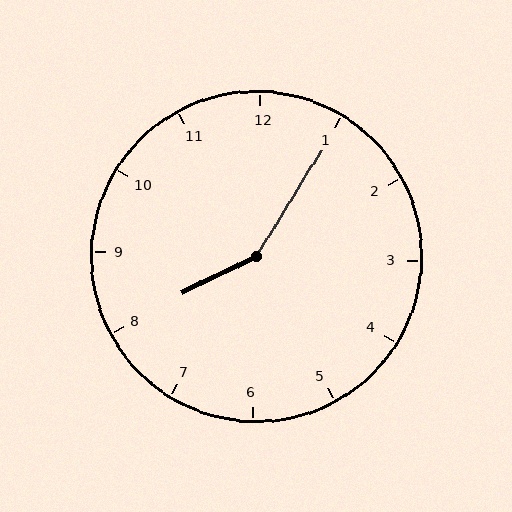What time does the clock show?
8:05.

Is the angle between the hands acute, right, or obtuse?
It is obtuse.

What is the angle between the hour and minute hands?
Approximately 148 degrees.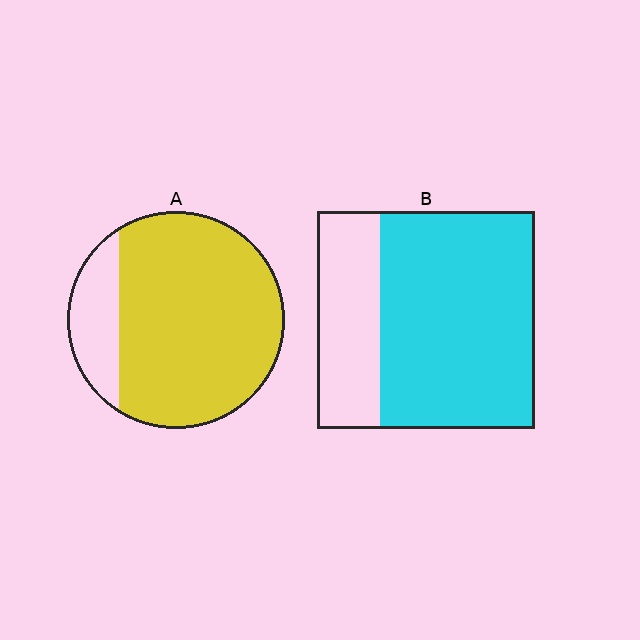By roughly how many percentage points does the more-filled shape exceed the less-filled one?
By roughly 10 percentage points (A over B).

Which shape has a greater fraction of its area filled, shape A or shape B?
Shape A.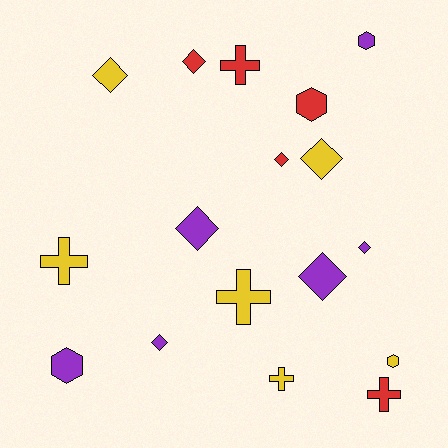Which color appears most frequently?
Purple, with 6 objects.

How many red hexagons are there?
There is 1 red hexagon.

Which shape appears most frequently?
Diamond, with 8 objects.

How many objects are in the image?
There are 17 objects.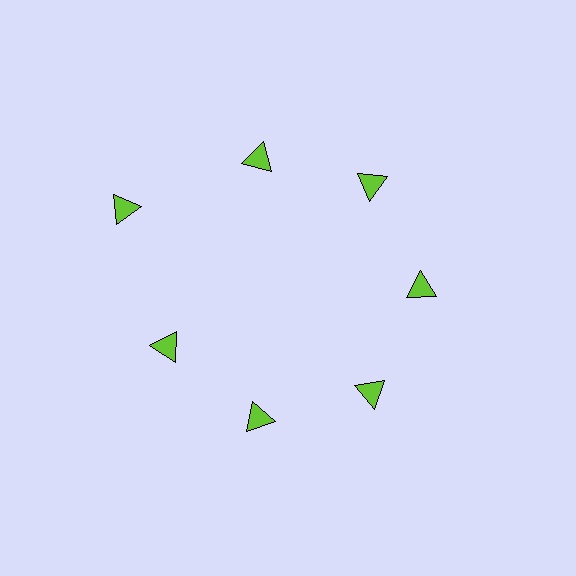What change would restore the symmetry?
The symmetry would be restored by moving it inward, back onto the ring so that all 7 triangles sit at equal angles and equal distance from the center.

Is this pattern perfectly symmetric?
No. The 7 lime triangles are arranged in a ring, but one element near the 10 o'clock position is pushed outward from the center, breaking the 7-fold rotational symmetry.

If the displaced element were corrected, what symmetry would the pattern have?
It would have 7-fold rotational symmetry — the pattern would map onto itself every 51 degrees.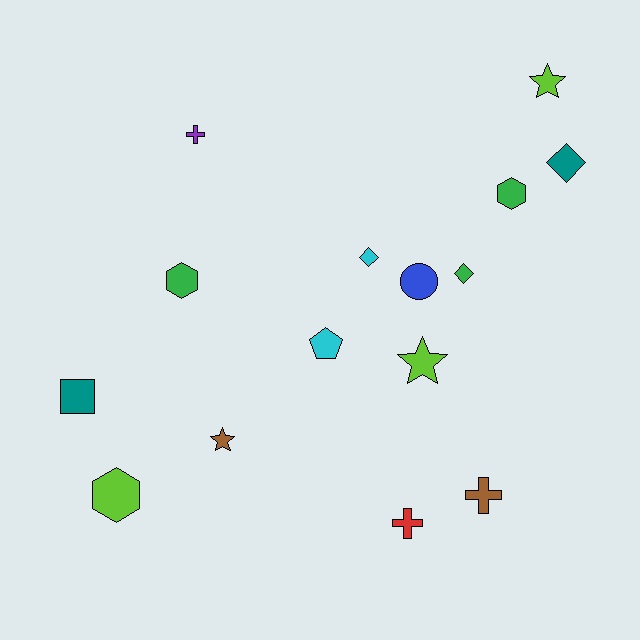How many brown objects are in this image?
There are 2 brown objects.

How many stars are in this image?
There are 3 stars.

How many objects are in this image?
There are 15 objects.